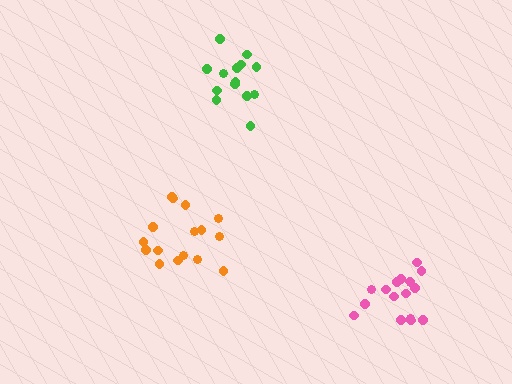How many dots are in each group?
Group 1: 16 dots, Group 2: 14 dots, Group 3: 17 dots (47 total).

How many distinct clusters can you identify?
There are 3 distinct clusters.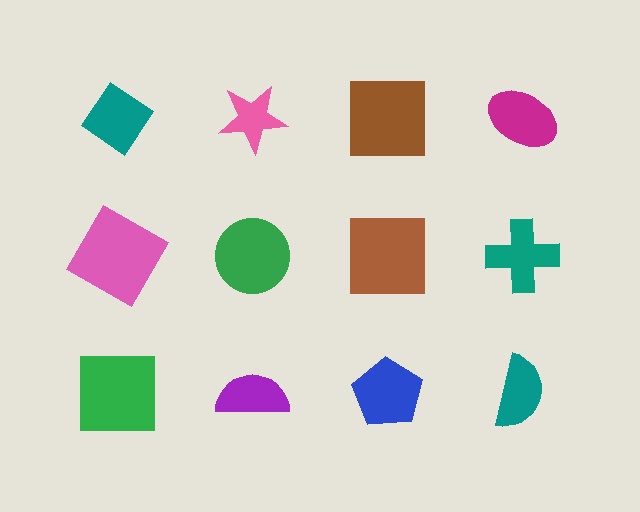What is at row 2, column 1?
A pink square.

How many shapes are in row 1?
4 shapes.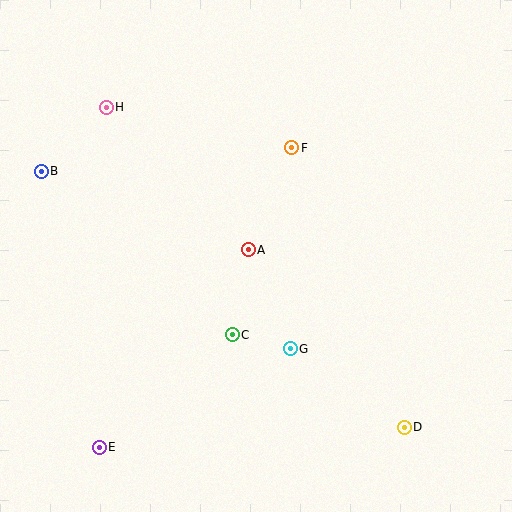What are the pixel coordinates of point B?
Point B is at (41, 171).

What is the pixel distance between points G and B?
The distance between G and B is 306 pixels.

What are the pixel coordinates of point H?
Point H is at (106, 107).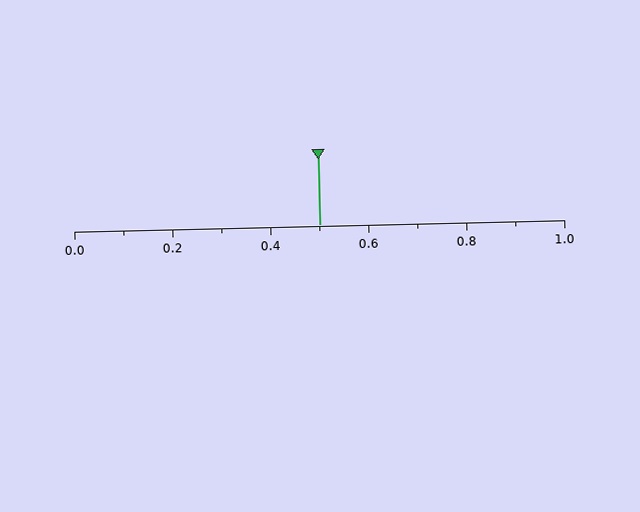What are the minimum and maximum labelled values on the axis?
The axis runs from 0.0 to 1.0.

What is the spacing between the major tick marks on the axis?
The major ticks are spaced 0.2 apart.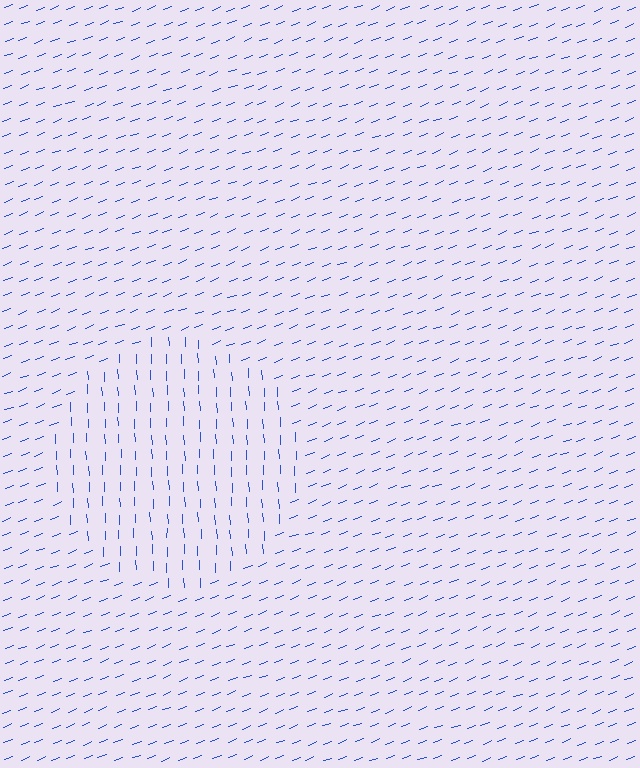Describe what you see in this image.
The image is filled with small blue line segments. A circle region in the image has lines oriented differently from the surrounding lines, creating a visible texture boundary.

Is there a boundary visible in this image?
Yes, there is a texture boundary formed by a change in line orientation.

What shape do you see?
I see a circle.